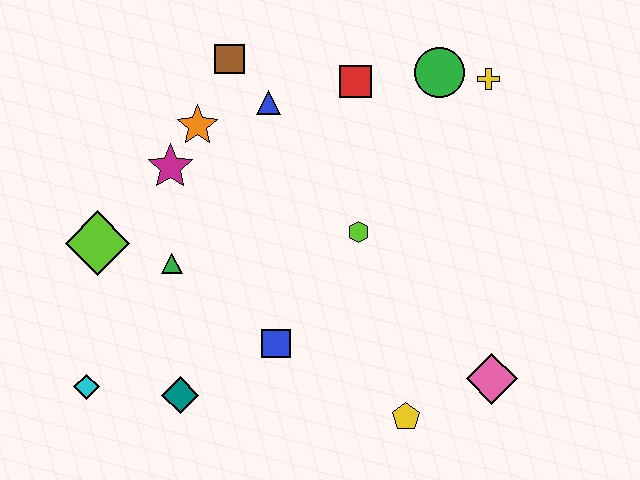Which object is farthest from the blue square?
The yellow cross is farthest from the blue square.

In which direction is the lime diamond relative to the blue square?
The lime diamond is to the left of the blue square.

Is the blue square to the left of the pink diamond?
Yes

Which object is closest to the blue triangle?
The brown square is closest to the blue triangle.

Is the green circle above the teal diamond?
Yes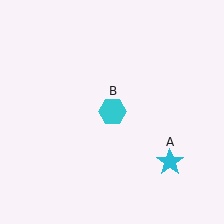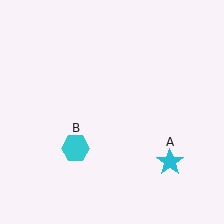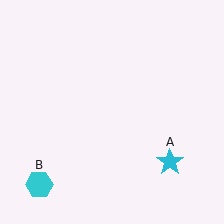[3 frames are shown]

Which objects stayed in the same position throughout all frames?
Cyan star (object A) remained stationary.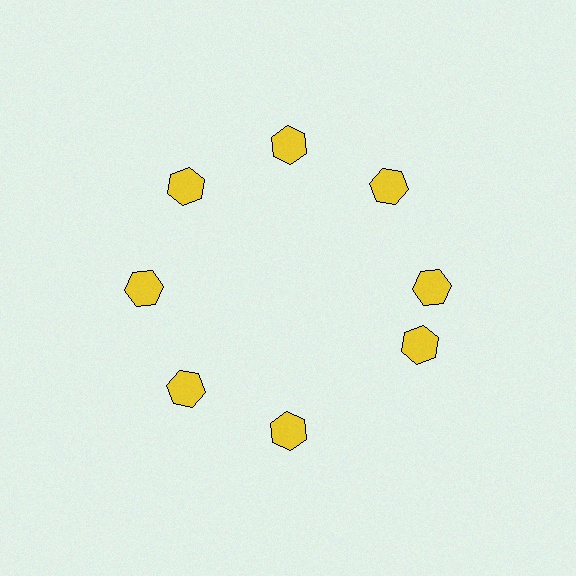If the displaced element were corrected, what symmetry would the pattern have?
It would have 8-fold rotational symmetry — the pattern would map onto itself every 45 degrees.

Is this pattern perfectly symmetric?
No. The 8 yellow hexagons are arranged in a ring, but one element near the 4 o'clock position is rotated out of alignment along the ring, breaking the 8-fold rotational symmetry.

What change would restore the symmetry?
The symmetry would be restored by rotating it back into even spacing with its neighbors so that all 8 hexagons sit at equal angles and equal distance from the center.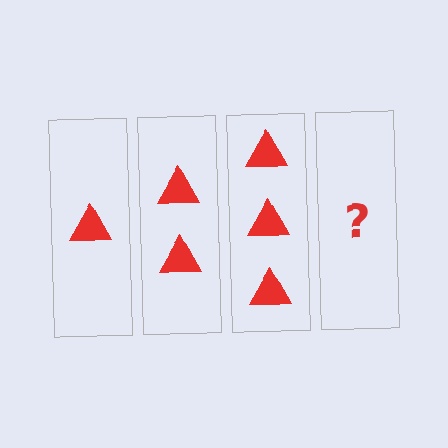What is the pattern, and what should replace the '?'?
The pattern is that each step adds one more triangle. The '?' should be 4 triangles.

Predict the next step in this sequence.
The next step is 4 triangles.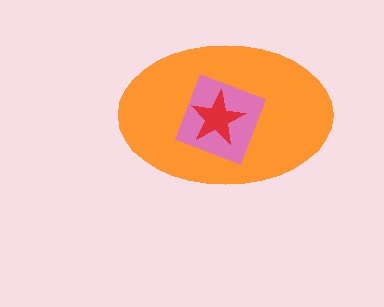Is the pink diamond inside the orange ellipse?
Yes.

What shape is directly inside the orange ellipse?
The pink diamond.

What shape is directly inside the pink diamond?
The red star.